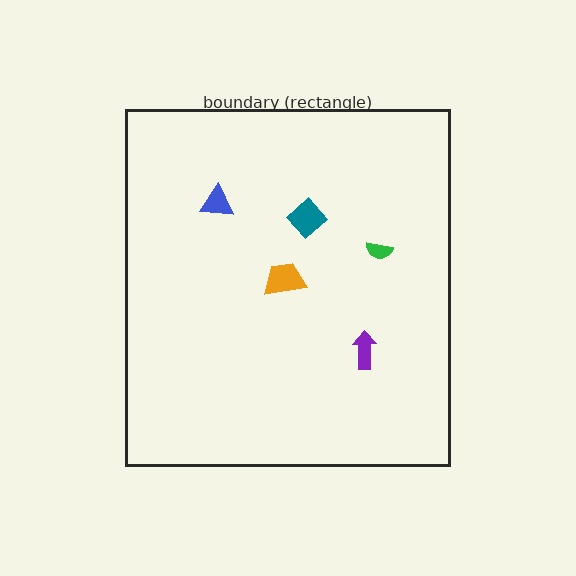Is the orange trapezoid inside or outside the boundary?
Inside.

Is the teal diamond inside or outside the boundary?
Inside.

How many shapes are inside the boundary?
5 inside, 0 outside.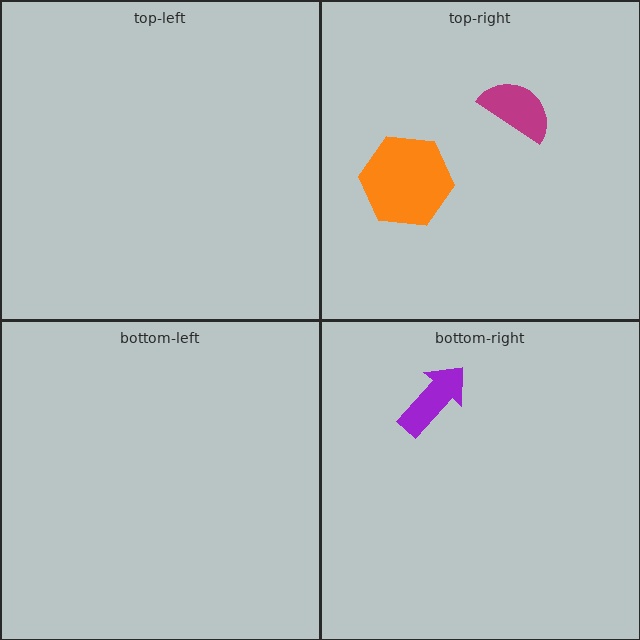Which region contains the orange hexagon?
The top-right region.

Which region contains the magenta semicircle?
The top-right region.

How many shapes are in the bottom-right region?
1.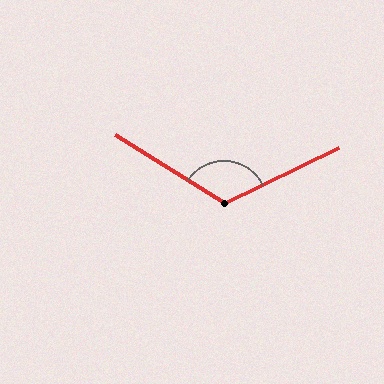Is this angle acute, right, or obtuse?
It is obtuse.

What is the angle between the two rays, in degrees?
Approximately 122 degrees.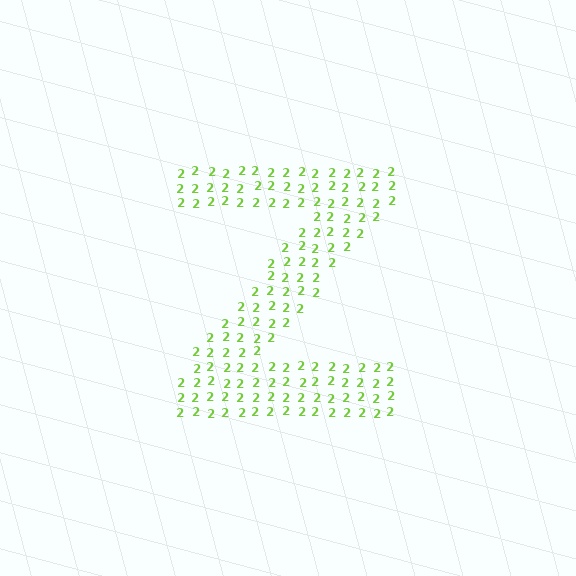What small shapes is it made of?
It is made of small digit 2's.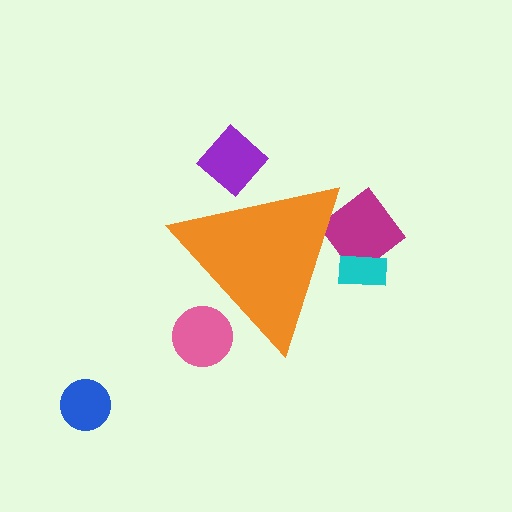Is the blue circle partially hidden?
No, the blue circle is fully visible.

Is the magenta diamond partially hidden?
Yes, the magenta diamond is partially hidden behind the orange triangle.